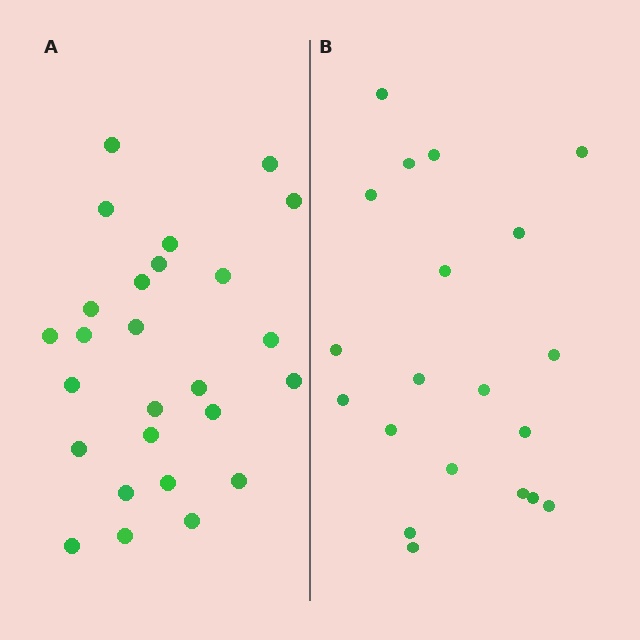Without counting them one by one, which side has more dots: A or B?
Region A (the left region) has more dots.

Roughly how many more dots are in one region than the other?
Region A has about 6 more dots than region B.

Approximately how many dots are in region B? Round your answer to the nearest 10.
About 20 dots.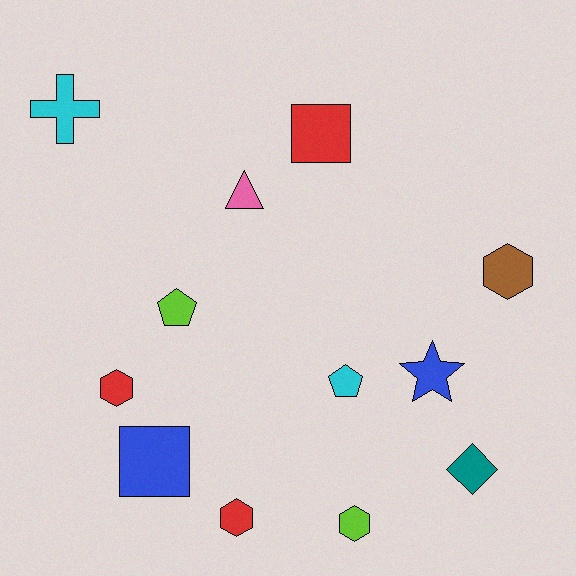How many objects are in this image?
There are 12 objects.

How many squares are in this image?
There are 2 squares.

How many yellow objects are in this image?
There are no yellow objects.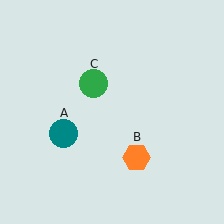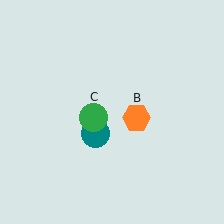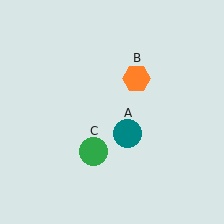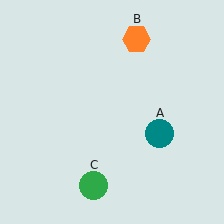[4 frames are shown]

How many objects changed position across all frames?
3 objects changed position: teal circle (object A), orange hexagon (object B), green circle (object C).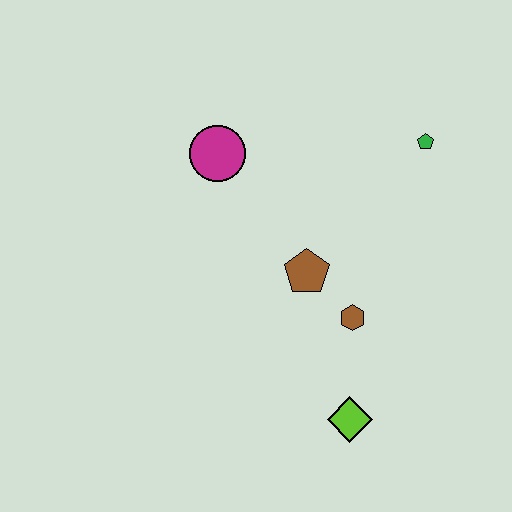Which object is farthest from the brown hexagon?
The magenta circle is farthest from the brown hexagon.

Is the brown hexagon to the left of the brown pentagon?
No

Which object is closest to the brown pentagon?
The brown hexagon is closest to the brown pentagon.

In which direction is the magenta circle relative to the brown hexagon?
The magenta circle is above the brown hexagon.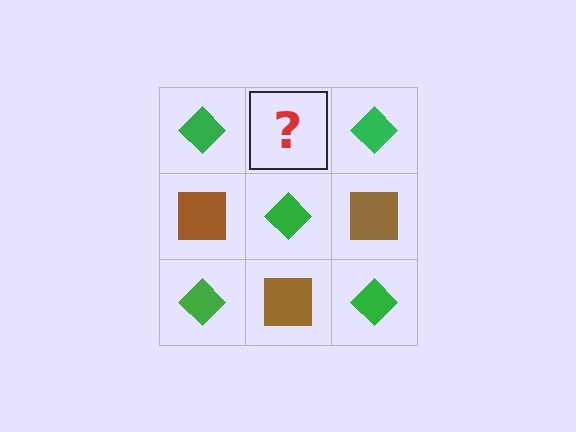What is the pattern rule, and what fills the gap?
The rule is that it alternates green diamond and brown square in a checkerboard pattern. The gap should be filled with a brown square.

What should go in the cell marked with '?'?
The missing cell should contain a brown square.